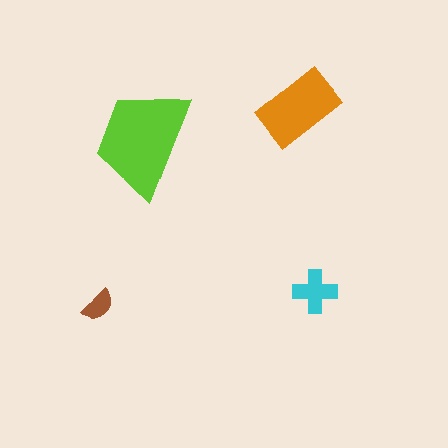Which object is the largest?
The lime trapezoid.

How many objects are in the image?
There are 4 objects in the image.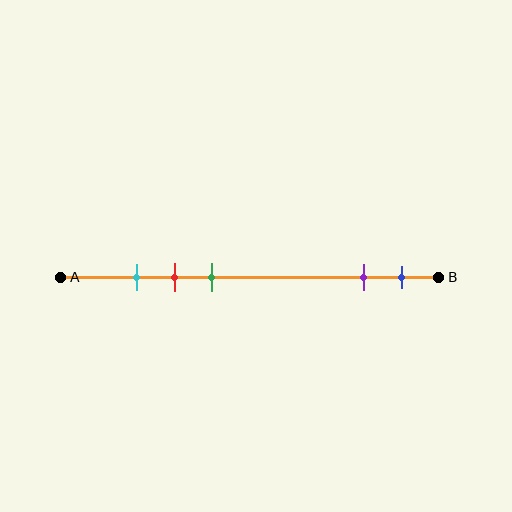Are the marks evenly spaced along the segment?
No, the marks are not evenly spaced.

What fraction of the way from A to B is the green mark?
The green mark is approximately 40% (0.4) of the way from A to B.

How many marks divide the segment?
There are 5 marks dividing the segment.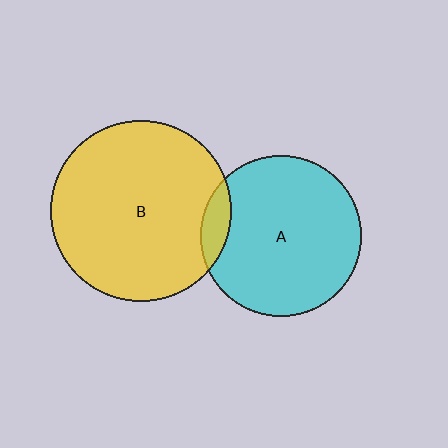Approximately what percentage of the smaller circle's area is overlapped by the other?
Approximately 10%.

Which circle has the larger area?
Circle B (yellow).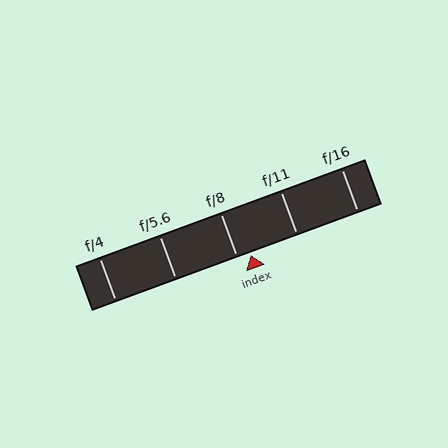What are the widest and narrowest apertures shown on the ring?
The widest aperture shown is f/4 and the narrowest is f/16.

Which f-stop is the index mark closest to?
The index mark is closest to f/8.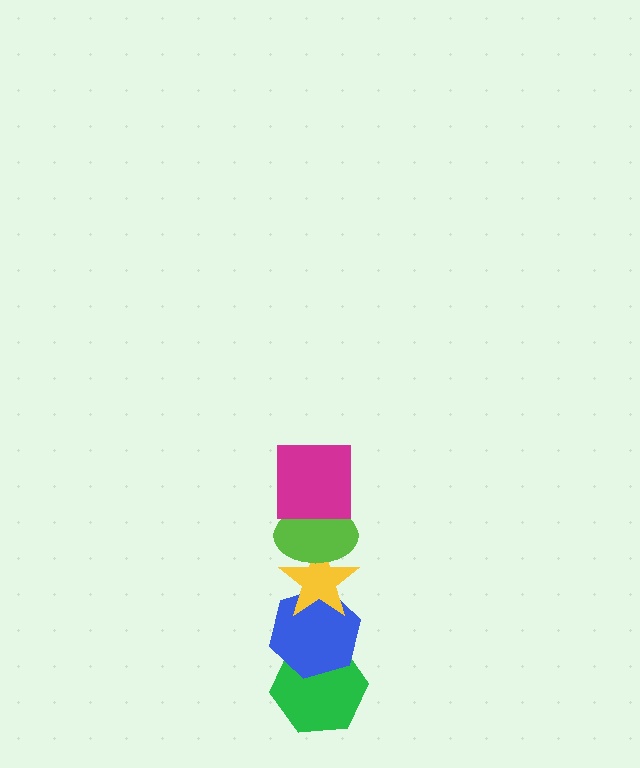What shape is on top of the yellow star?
The lime ellipse is on top of the yellow star.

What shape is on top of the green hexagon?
The blue hexagon is on top of the green hexagon.